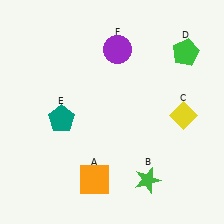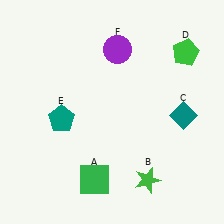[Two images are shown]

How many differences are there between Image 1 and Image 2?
There are 2 differences between the two images.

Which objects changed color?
A changed from orange to green. C changed from yellow to teal.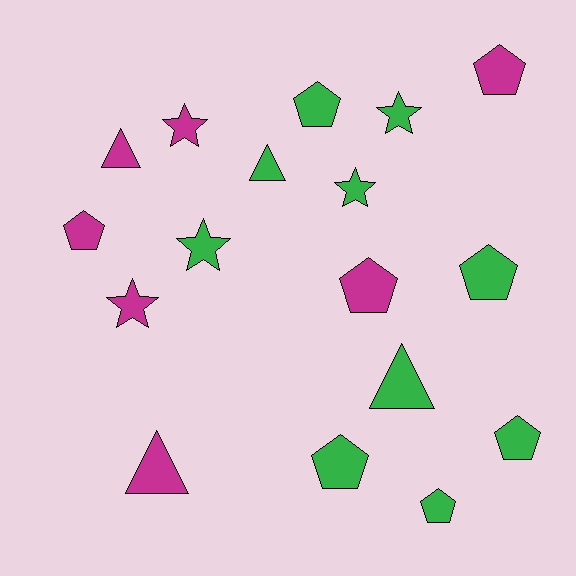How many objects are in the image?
There are 17 objects.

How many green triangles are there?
There are 2 green triangles.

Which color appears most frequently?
Green, with 10 objects.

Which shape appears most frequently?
Pentagon, with 8 objects.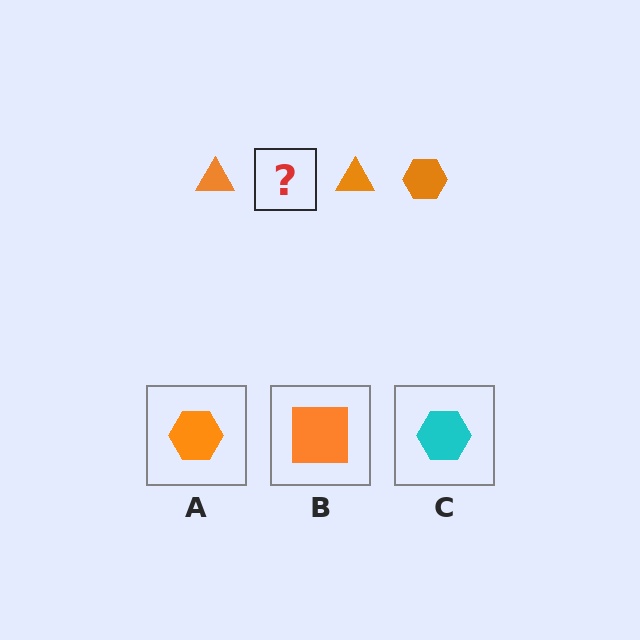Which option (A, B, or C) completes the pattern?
A.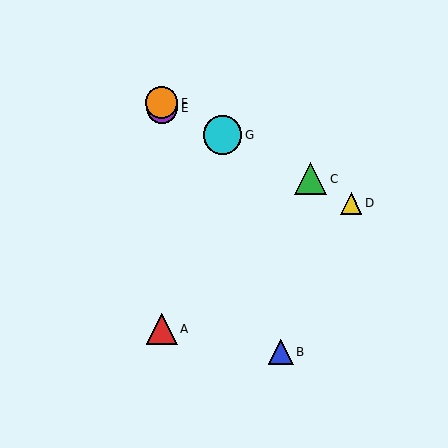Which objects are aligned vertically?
Objects A, E, F are aligned vertically.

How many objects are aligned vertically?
3 objects (A, E, F) are aligned vertically.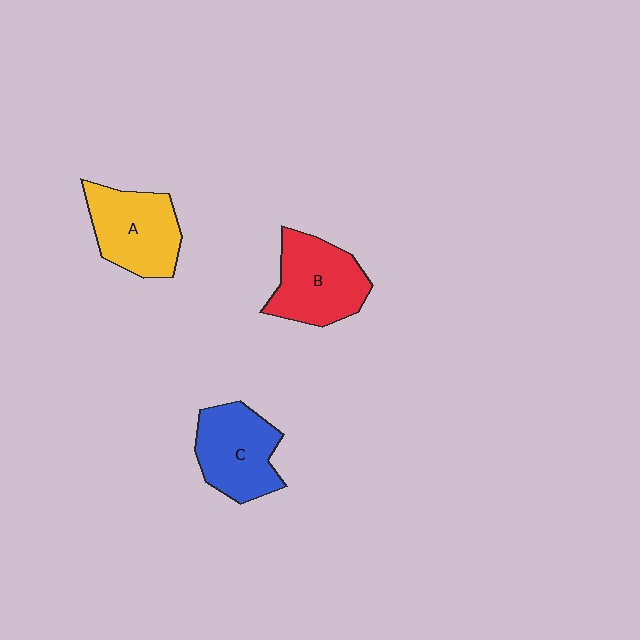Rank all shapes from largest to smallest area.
From largest to smallest: B (red), A (yellow), C (blue).